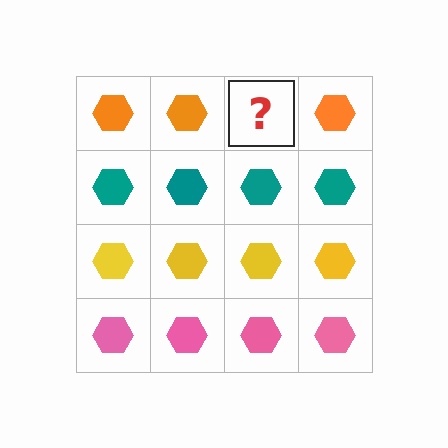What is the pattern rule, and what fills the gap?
The rule is that each row has a consistent color. The gap should be filled with an orange hexagon.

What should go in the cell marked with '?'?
The missing cell should contain an orange hexagon.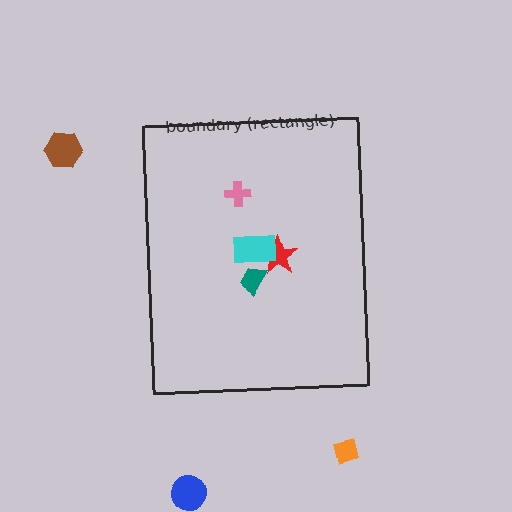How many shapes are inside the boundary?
4 inside, 3 outside.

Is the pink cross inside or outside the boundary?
Inside.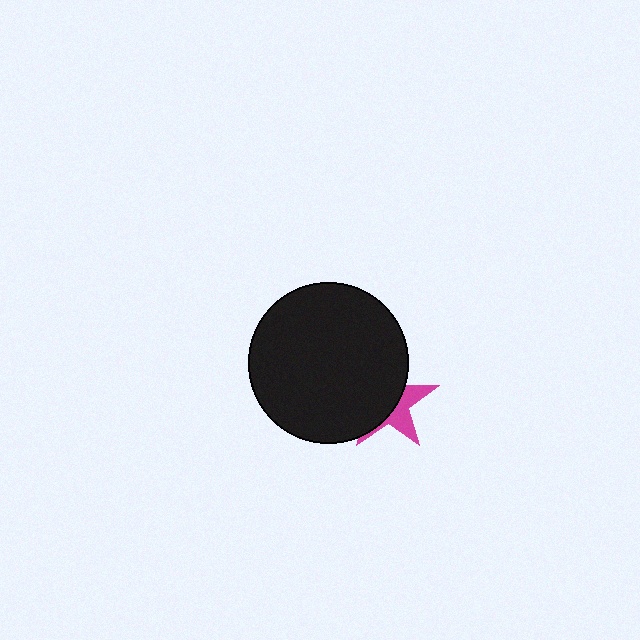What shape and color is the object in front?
The object in front is a black circle.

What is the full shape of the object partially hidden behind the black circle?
The partially hidden object is a magenta star.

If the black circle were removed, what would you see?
You would see the complete magenta star.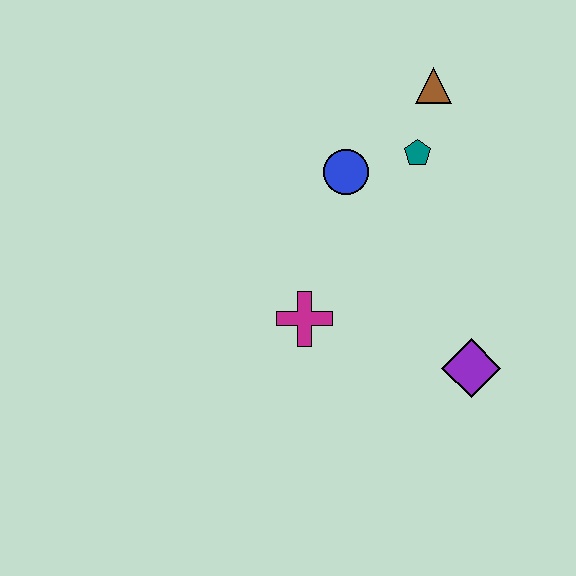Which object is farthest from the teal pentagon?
The purple diamond is farthest from the teal pentagon.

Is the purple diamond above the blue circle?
No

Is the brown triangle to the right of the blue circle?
Yes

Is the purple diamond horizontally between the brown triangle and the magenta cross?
No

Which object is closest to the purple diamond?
The magenta cross is closest to the purple diamond.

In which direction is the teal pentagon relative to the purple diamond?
The teal pentagon is above the purple diamond.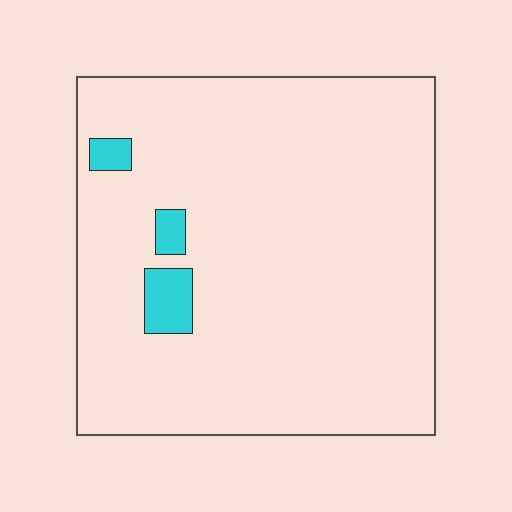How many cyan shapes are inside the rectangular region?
3.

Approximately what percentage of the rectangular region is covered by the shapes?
Approximately 5%.